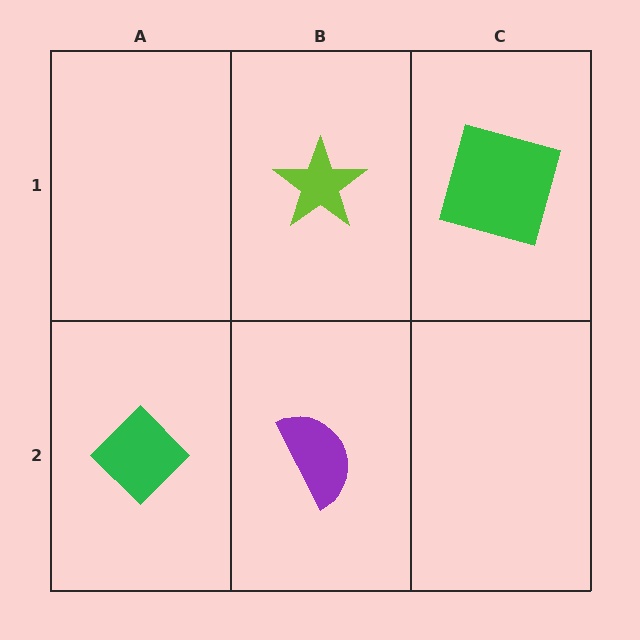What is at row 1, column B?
A lime star.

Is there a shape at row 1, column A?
No, that cell is empty.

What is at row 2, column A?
A green diamond.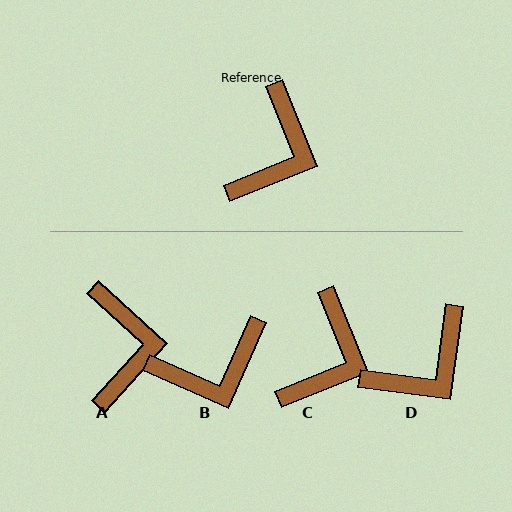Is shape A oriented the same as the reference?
No, it is off by about 26 degrees.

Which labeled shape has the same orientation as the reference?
C.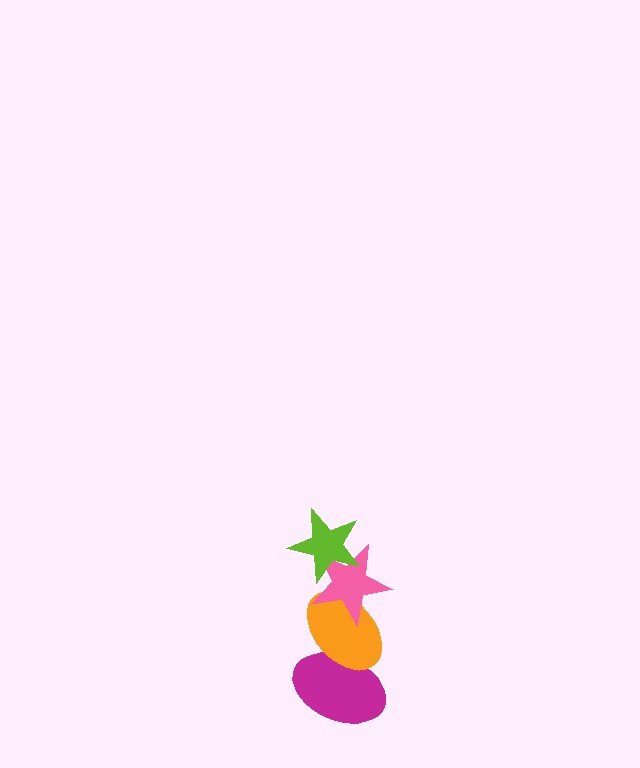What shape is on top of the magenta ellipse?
The orange ellipse is on top of the magenta ellipse.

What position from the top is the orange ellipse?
The orange ellipse is 3rd from the top.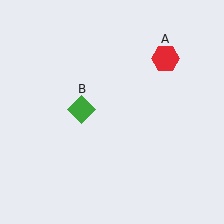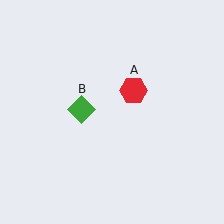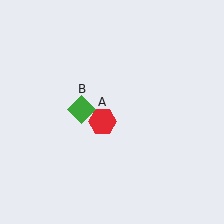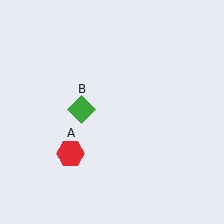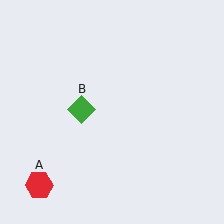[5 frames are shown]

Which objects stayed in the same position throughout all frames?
Green diamond (object B) remained stationary.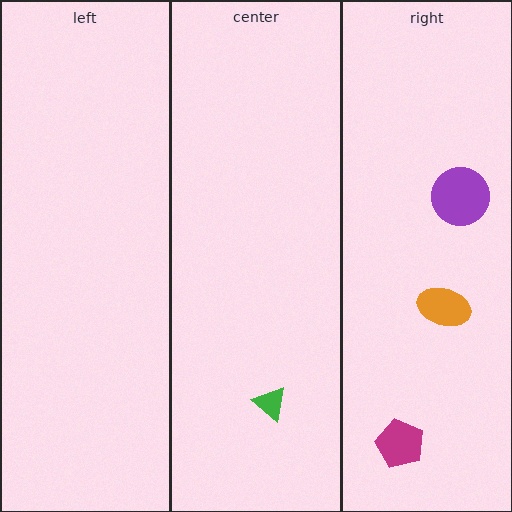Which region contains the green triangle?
The center region.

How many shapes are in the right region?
3.